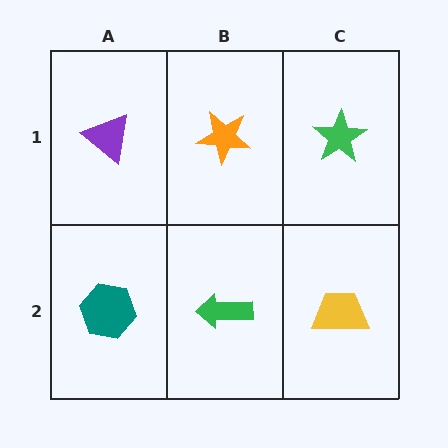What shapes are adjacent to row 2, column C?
A green star (row 1, column C), a green arrow (row 2, column B).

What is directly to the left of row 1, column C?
An orange star.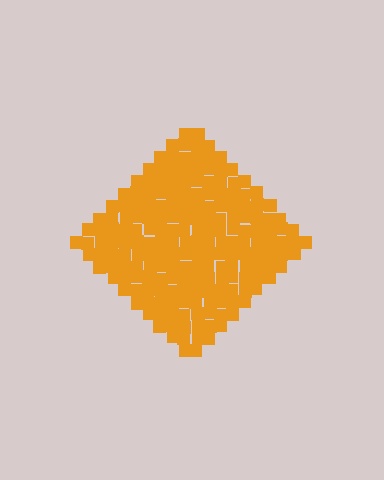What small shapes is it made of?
It is made of small squares.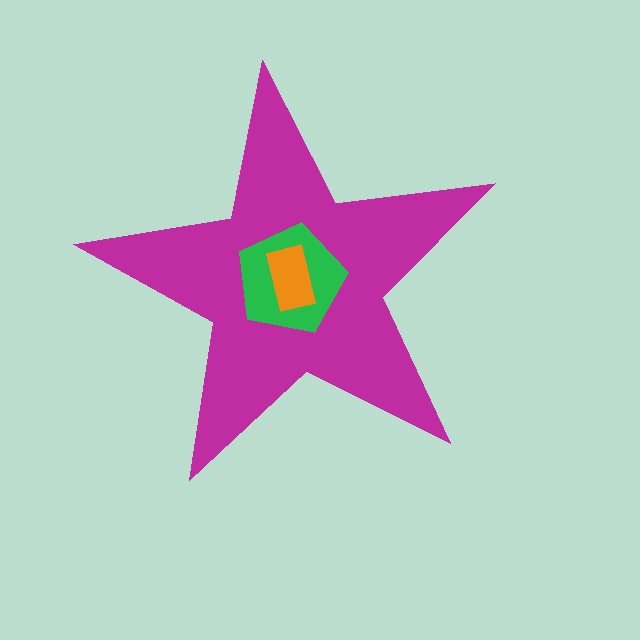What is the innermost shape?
The orange rectangle.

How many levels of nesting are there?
3.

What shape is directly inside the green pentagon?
The orange rectangle.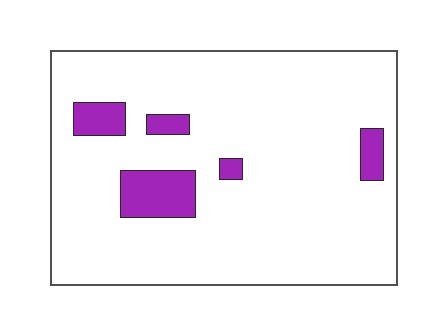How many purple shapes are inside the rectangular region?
5.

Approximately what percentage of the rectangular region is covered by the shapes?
Approximately 10%.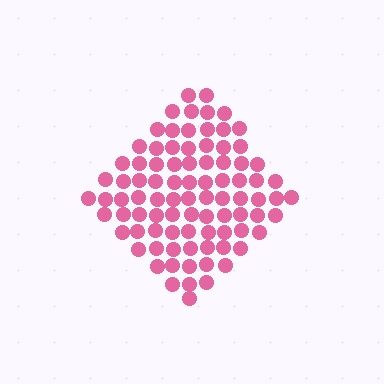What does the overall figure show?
The overall figure shows a diamond.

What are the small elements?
The small elements are circles.